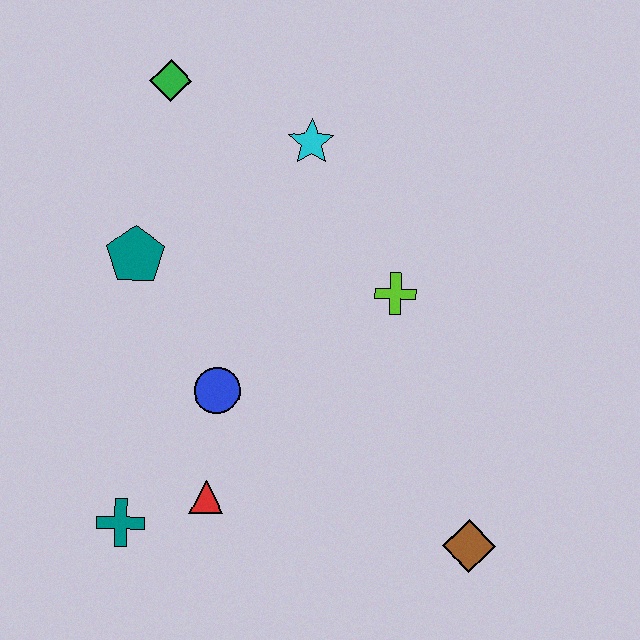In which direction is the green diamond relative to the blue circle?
The green diamond is above the blue circle.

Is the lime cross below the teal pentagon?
Yes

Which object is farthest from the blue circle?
The green diamond is farthest from the blue circle.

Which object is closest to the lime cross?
The cyan star is closest to the lime cross.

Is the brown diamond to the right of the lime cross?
Yes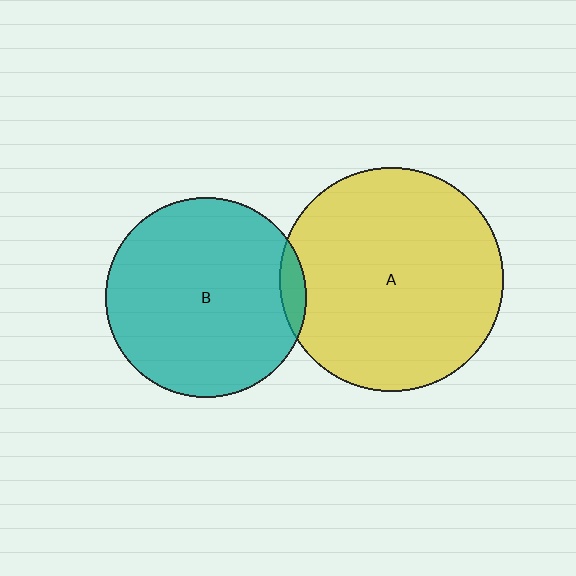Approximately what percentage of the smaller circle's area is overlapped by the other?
Approximately 5%.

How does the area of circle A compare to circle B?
Approximately 1.3 times.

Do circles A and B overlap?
Yes.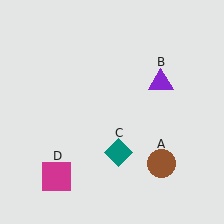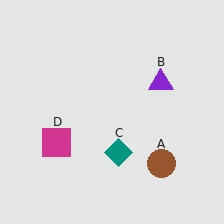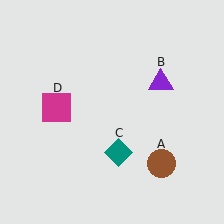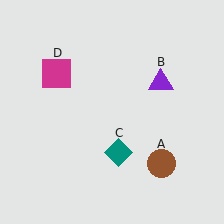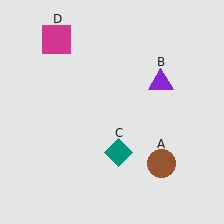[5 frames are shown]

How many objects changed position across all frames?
1 object changed position: magenta square (object D).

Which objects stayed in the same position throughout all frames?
Brown circle (object A) and purple triangle (object B) and teal diamond (object C) remained stationary.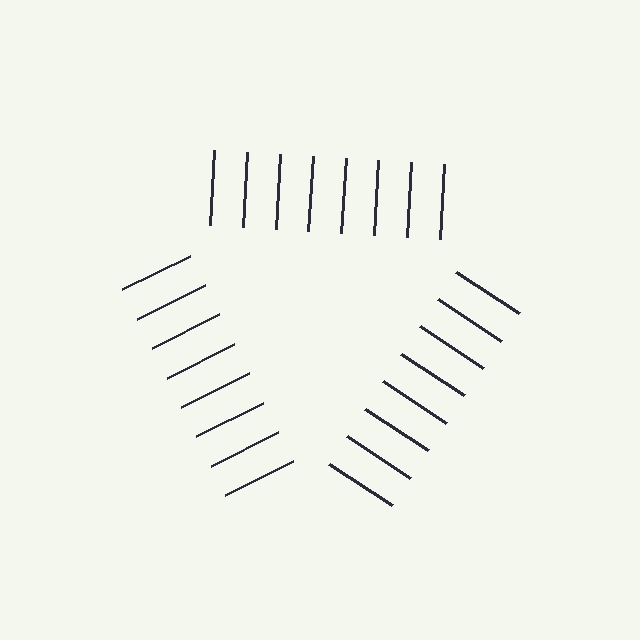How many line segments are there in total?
24 — 8 along each of the 3 edges.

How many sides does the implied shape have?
3 sides — the line-ends trace a triangle.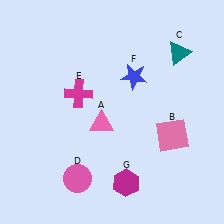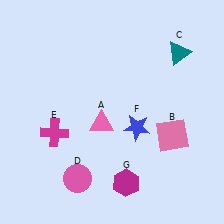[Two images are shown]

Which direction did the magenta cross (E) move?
The magenta cross (E) moved down.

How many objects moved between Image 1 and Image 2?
2 objects moved between the two images.